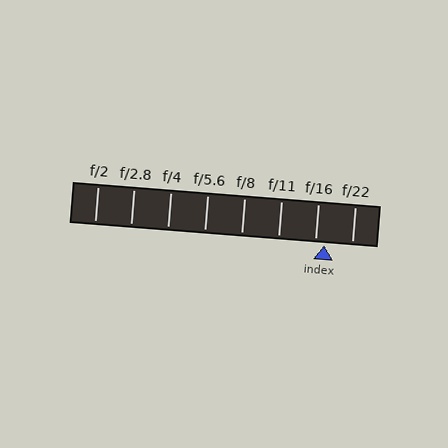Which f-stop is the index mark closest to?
The index mark is closest to f/16.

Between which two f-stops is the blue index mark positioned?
The index mark is between f/16 and f/22.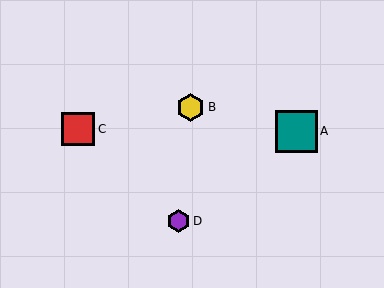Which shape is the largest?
The teal square (labeled A) is the largest.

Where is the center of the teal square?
The center of the teal square is at (297, 131).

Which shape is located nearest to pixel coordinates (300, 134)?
The teal square (labeled A) at (297, 131) is nearest to that location.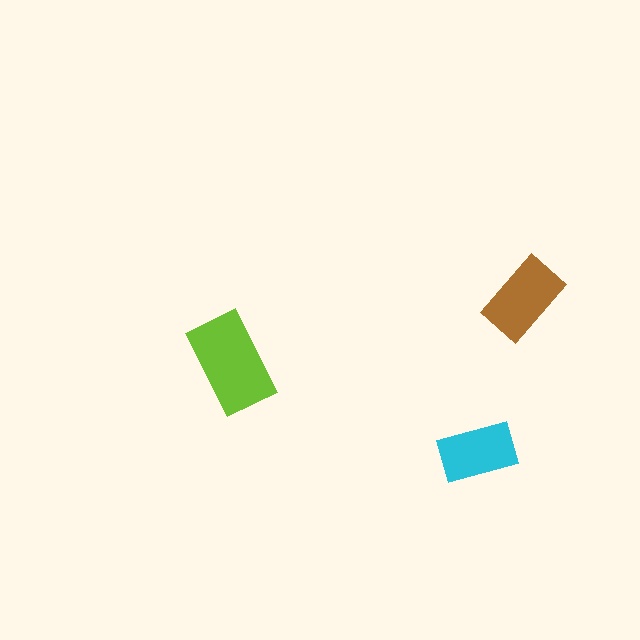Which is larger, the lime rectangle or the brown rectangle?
The lime one.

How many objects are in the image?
There are 3 objects in the image.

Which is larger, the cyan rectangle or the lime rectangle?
The lime one.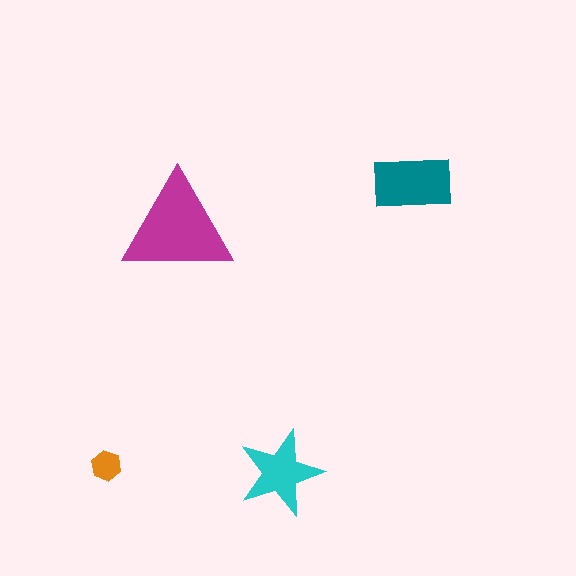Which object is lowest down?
The cyan star is bottommost.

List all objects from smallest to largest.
The orange hexagon, the cyan star, the teal rectangle, the magenta triangle.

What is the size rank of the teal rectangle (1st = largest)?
2nd.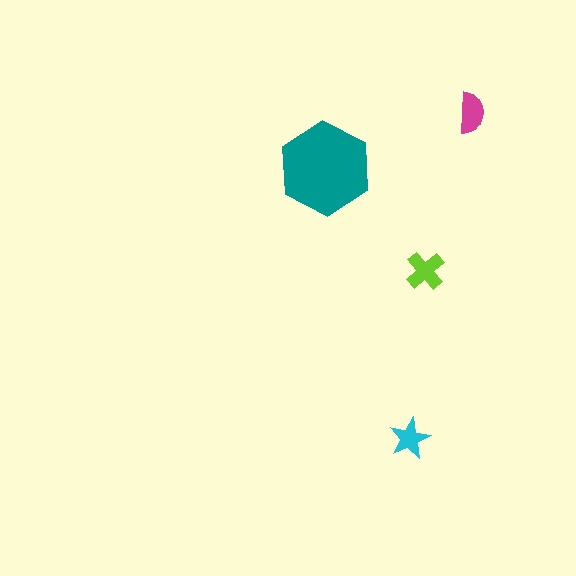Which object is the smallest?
The cyan star.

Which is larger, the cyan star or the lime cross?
The lime cross.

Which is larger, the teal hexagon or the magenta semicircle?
The teal hexagon.